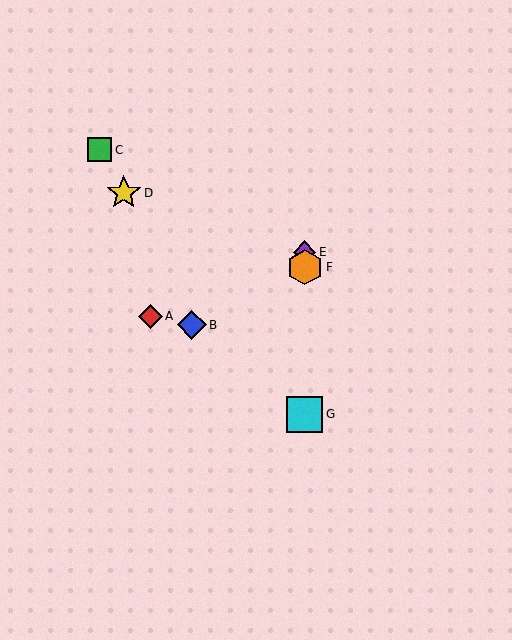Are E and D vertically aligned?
No, E is at x≈305 and D is at x≈124.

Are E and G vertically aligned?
Yes, both are at x≈305.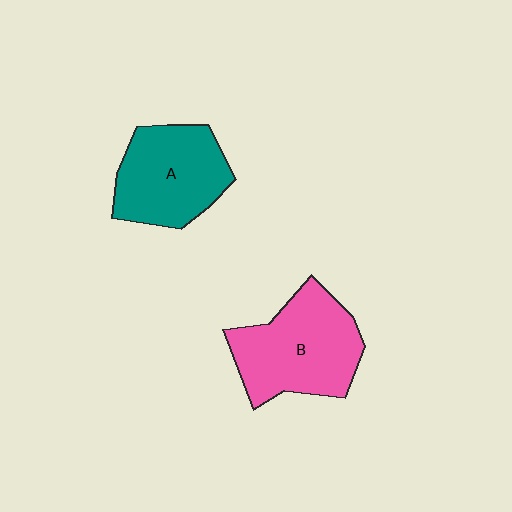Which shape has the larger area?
Shape B (pink).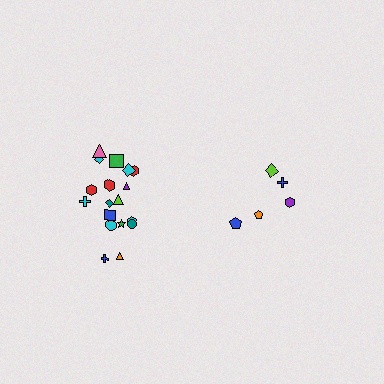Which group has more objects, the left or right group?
The left group.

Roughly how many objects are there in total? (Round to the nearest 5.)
Roughly 25 objects in total.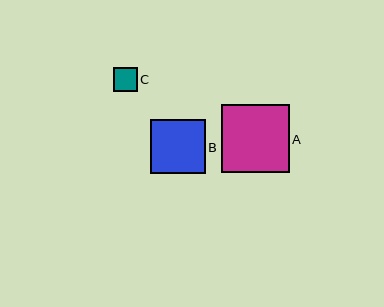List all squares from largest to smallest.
From largest to smallest: A, B, C.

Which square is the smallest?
Square C is the smallest with a size of approximately 24 pixels.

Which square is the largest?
Square A is the largest with a size of approximately 67 pixels.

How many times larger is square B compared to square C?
Square B is approximately 2.3 times the size of square C.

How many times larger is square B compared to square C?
Square B is approximately 2.3 times the size of square C.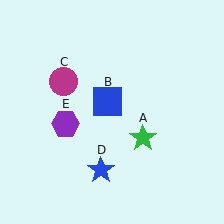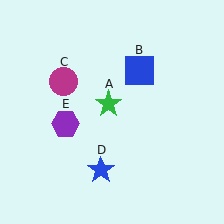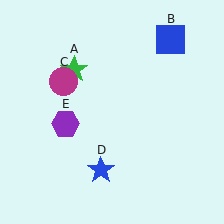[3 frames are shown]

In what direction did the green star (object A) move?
The green star (object A) moved up and to the left.